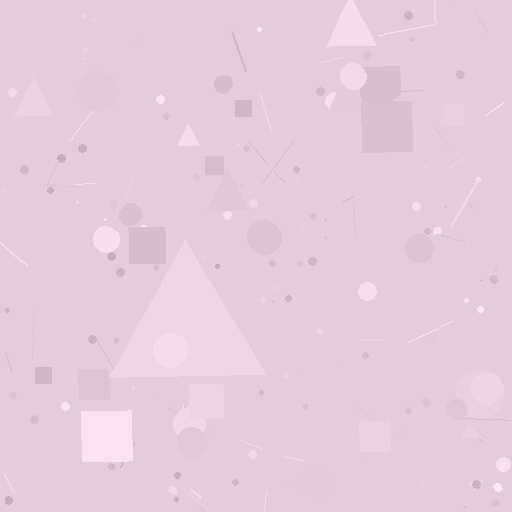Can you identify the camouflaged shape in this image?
The camouflaged shape is a triangle.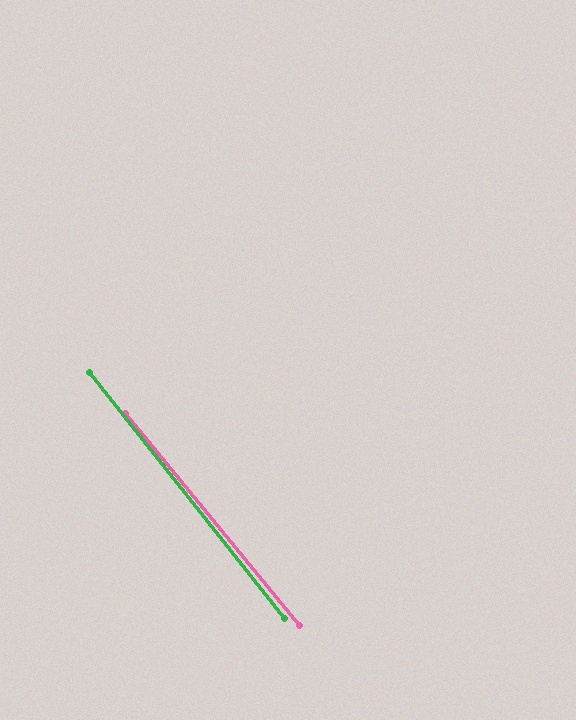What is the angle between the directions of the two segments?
Approximately 1 degree.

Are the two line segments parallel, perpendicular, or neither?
Parallel — their directions differ by only 1.2°.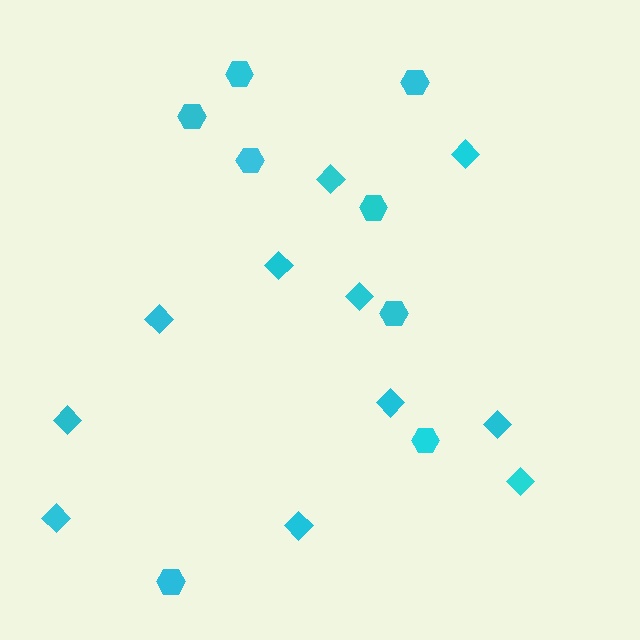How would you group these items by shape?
There are 2 groups: one group of diamonds (11) and one group of hexagons (8).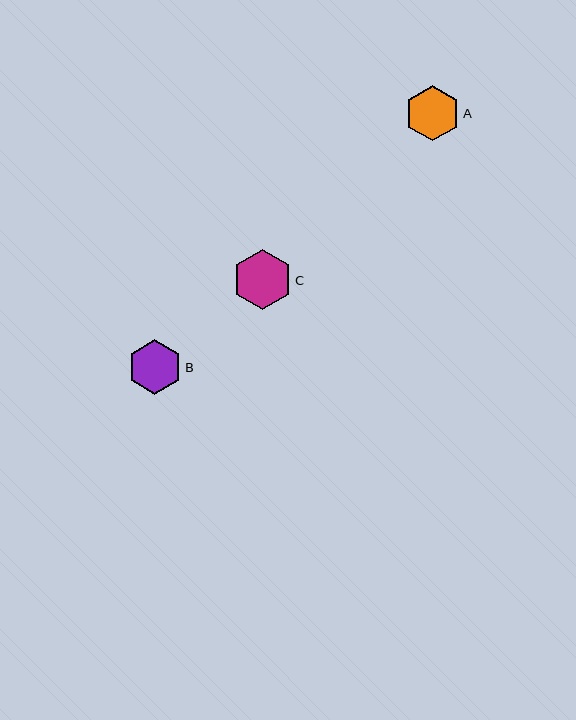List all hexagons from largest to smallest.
From largest to smallest: C, A, B.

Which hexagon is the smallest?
Hexagon B is the smallest with a size of approximately 55 pixels.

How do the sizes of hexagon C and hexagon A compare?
Hexagon C and hexagon A are approximately the same size.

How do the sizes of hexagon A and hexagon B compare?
Hexagon A and hexagon B are approximately the same size.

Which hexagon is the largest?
Hexagon C is the largest with a size of approximately 60 pixels.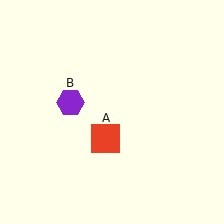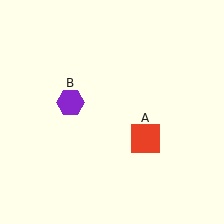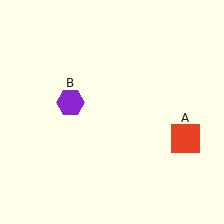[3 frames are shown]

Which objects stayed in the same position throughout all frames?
Purple hexagon (object B) remained stationary.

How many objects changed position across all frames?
1 object changed position: red square (object A).